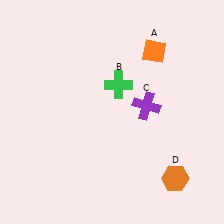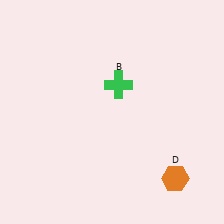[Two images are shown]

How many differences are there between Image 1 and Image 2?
There are 2 differences between the two images.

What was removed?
The purple cross (C), the orange diamond (A) were removed in Image 2.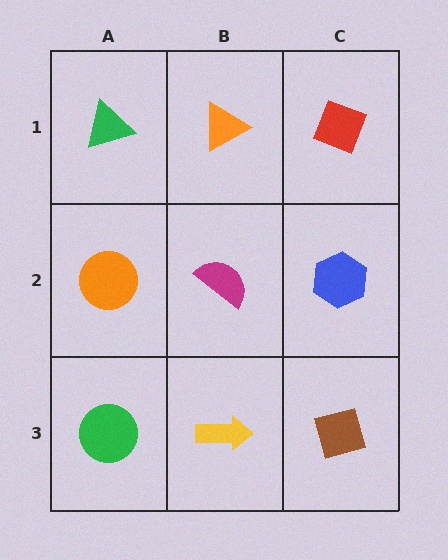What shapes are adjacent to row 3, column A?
An orange circle (row 2, column A), a yellow arrow (row 3, column B).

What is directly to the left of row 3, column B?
A green circle.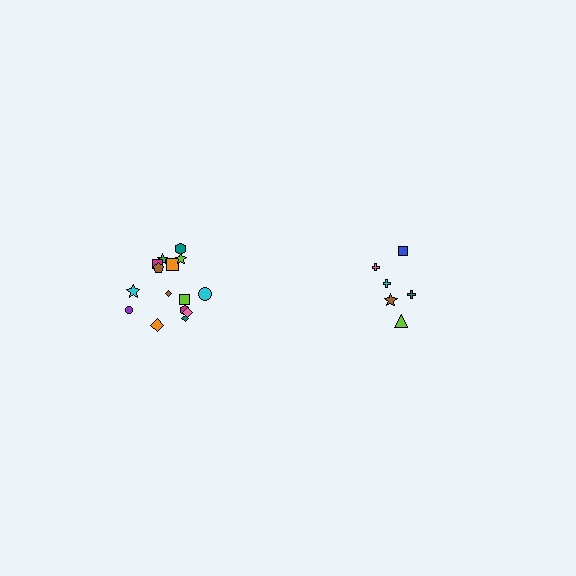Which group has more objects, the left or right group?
The left group.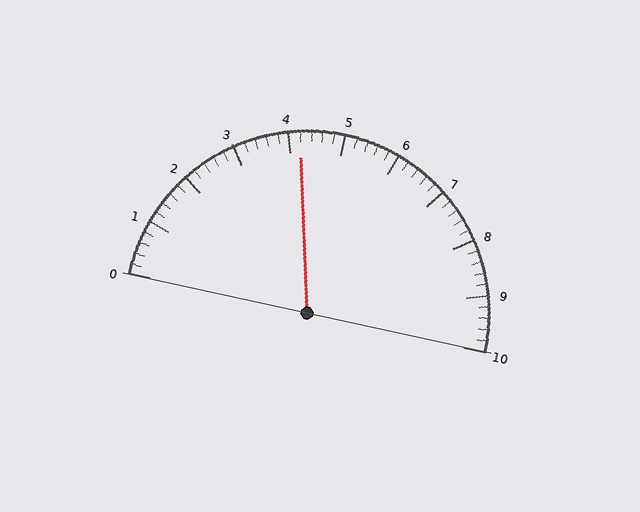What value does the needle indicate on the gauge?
The needle indicates approximately 4.2.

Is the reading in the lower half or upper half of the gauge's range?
The reading is in the lower half of the range (0 to 10).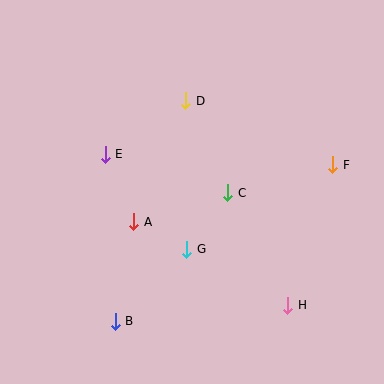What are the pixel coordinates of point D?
Point D is at (186, 101).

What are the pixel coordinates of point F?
Point F is at (333, 165).